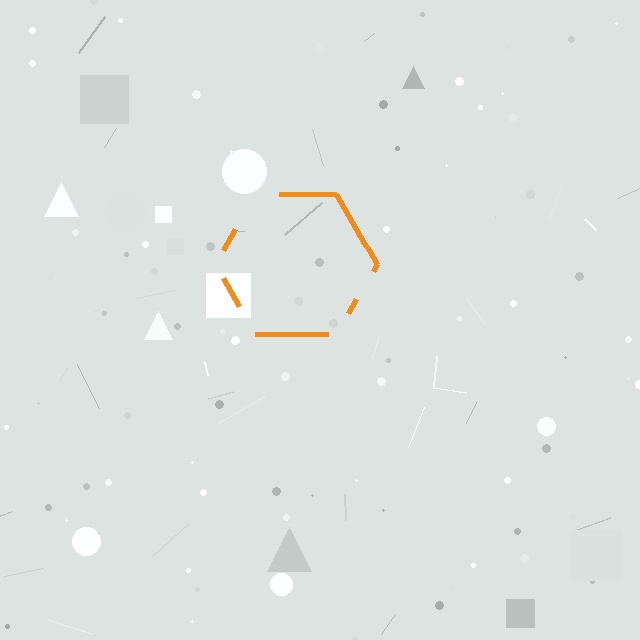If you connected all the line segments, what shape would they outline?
They would outline a hexagon.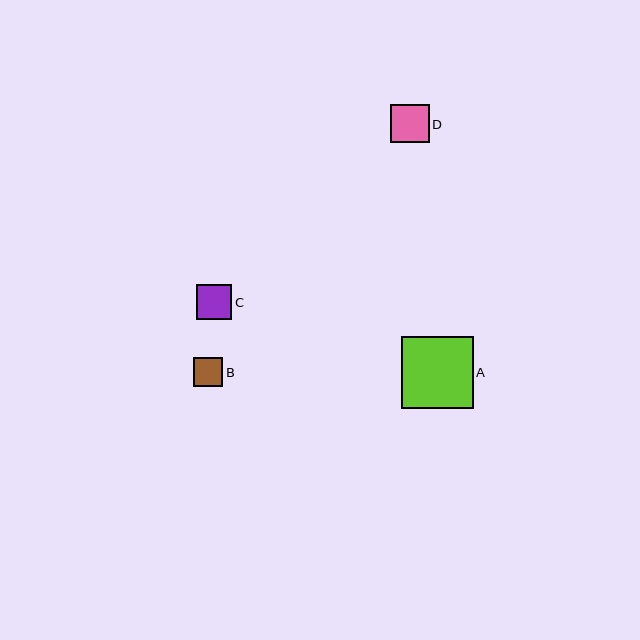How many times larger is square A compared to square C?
Square A is approximately 2.1 times the size of square C.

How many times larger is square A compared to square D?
Square A is approximately 1.9 times the size of square D.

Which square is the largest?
Square A is the largest with a size of approximately 72 pixels.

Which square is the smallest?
Square B is the smallest with a size of approximately 30 pixels.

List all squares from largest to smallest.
From largest to smallest: A, D, C, B.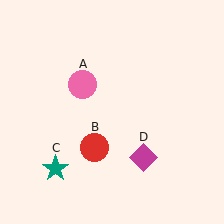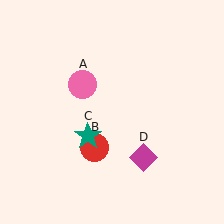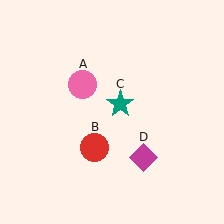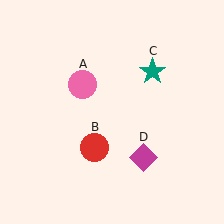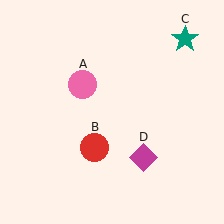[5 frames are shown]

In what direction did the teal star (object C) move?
The teal star (object C) moved up and to the right.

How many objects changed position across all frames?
1 object changed position: teal star (object C).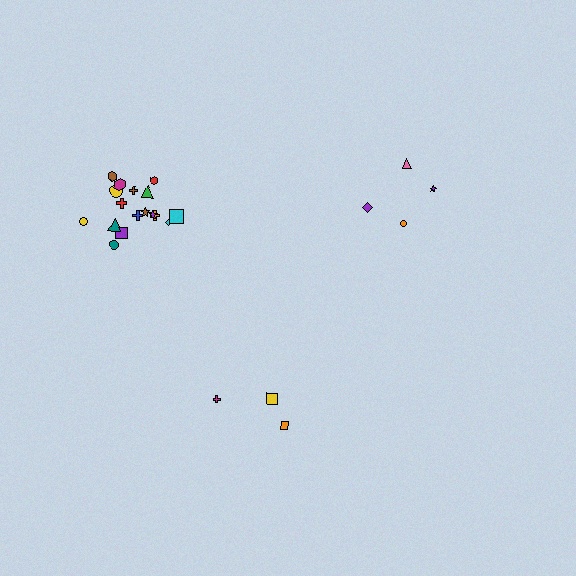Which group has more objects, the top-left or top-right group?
The top-left group.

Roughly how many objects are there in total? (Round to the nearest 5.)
Roughly 25 objects in total.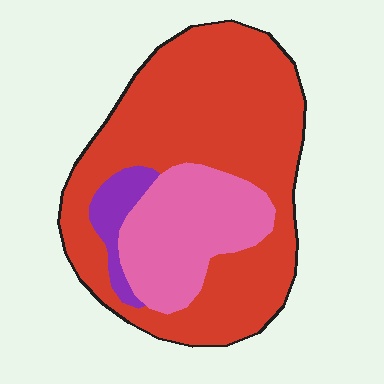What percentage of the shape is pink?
Pink takes up about one quarter (1/4) of the shape.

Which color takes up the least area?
Purple, at roughly 5%.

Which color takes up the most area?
Red, at roughly 70%.